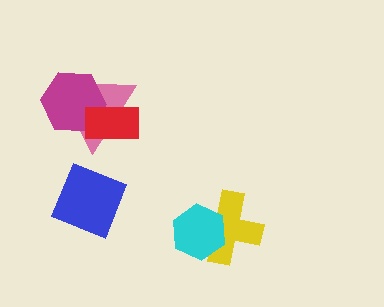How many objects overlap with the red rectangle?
2 objects overlap with the red rectangle.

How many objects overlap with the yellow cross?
1 object overlaps with the yellow cross.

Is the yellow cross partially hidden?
Yes, it is partially covered by another shape.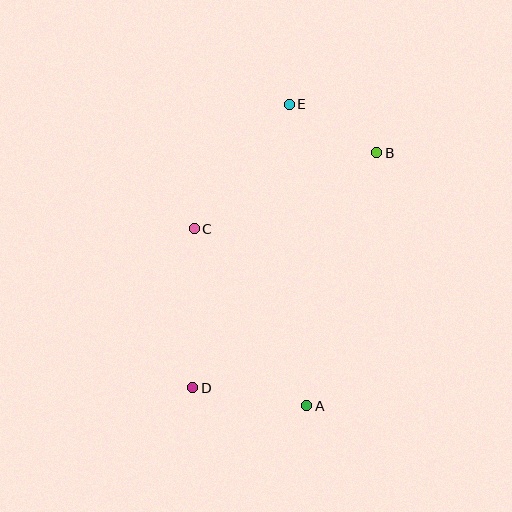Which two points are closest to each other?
Points B and E are closest to each other.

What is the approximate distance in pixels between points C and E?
The distance between C and E is approximately 157 pixels.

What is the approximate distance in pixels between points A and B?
The distance between A and B is approximately 263 pixels.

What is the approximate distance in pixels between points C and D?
The distance between C and D is approximately 159 pixels.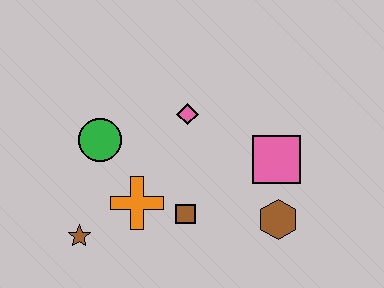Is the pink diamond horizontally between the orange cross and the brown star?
No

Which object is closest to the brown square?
The orange cross is closest to the brown square.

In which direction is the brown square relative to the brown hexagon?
The brown square is to the left of the brown hexagon.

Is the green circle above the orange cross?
Yes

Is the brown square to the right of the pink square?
No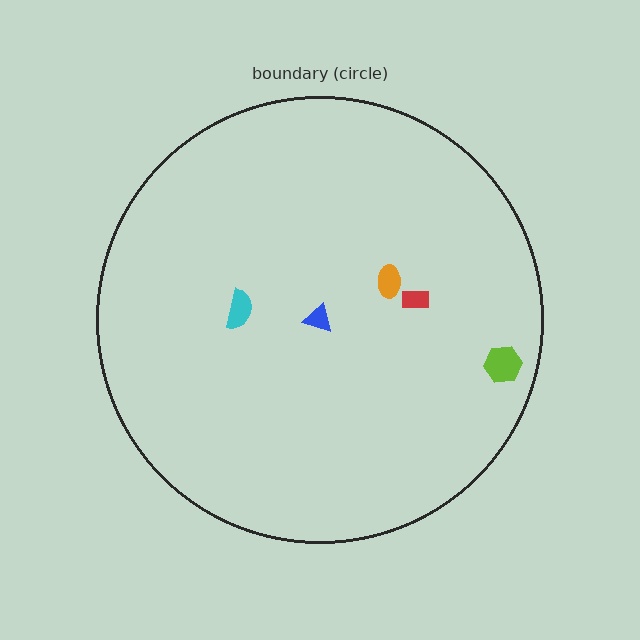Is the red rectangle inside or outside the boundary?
Inside.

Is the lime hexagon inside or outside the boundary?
Inside.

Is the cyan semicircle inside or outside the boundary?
Inside.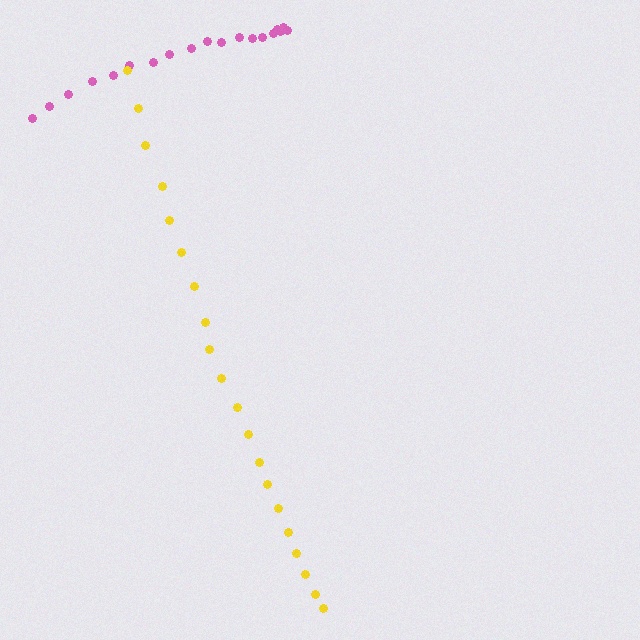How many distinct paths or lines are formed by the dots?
There are 2 distinct paths.